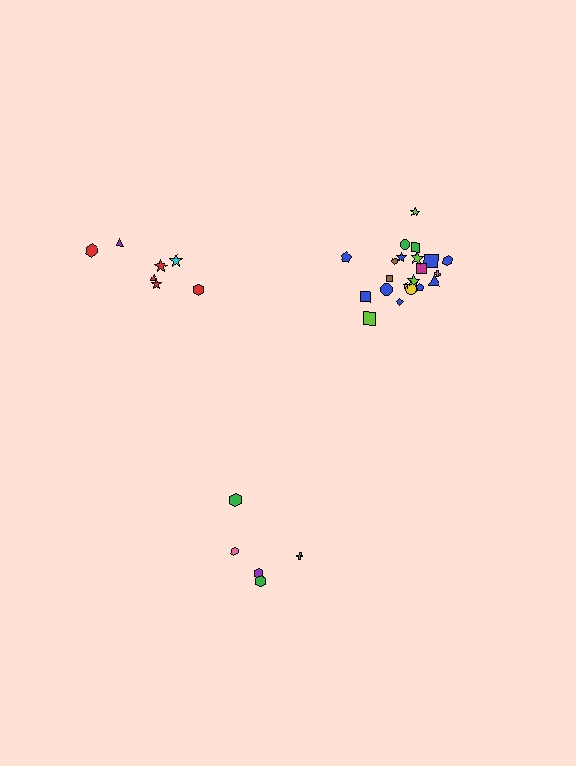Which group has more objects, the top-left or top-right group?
The top-right group.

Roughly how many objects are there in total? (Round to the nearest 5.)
Roughly 35 objects in total.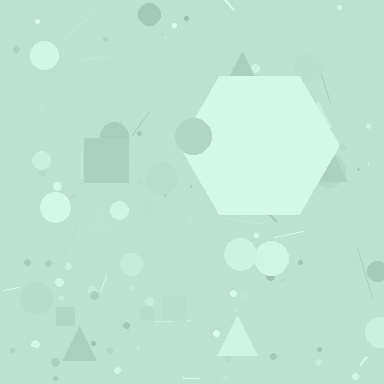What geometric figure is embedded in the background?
A hexagon is embedded in the background.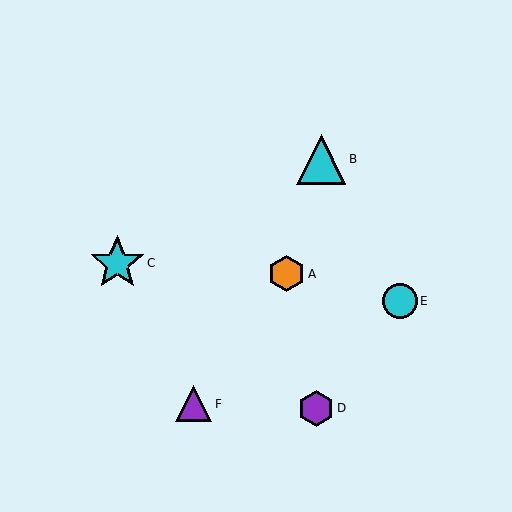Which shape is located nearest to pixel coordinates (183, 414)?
The purple triangle (labeled F) at (194, 404) is nearest to that location.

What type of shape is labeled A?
Shape A is an orange hexagon.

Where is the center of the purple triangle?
The center of the purple triangle is at (194, 404).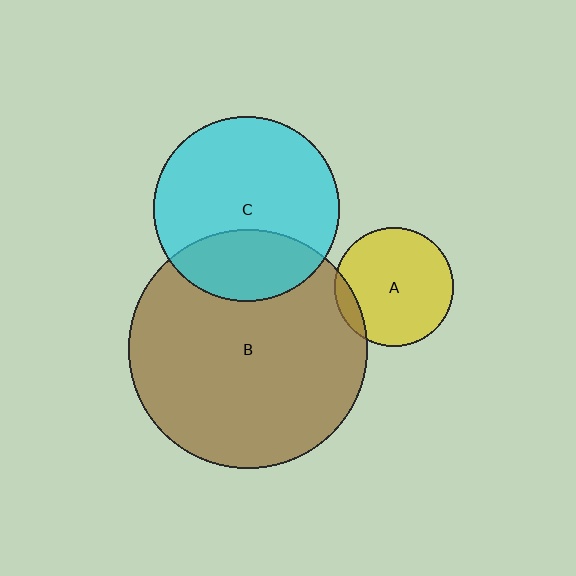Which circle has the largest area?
Circle B (brown).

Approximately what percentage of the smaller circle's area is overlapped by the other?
Approximately 10%.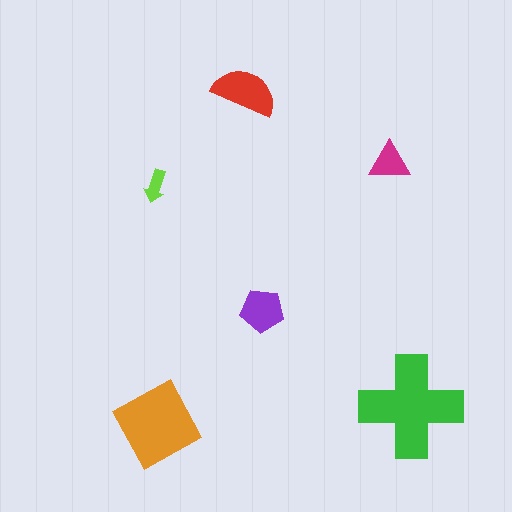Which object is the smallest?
The lime arrow.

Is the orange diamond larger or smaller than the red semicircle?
Larger.